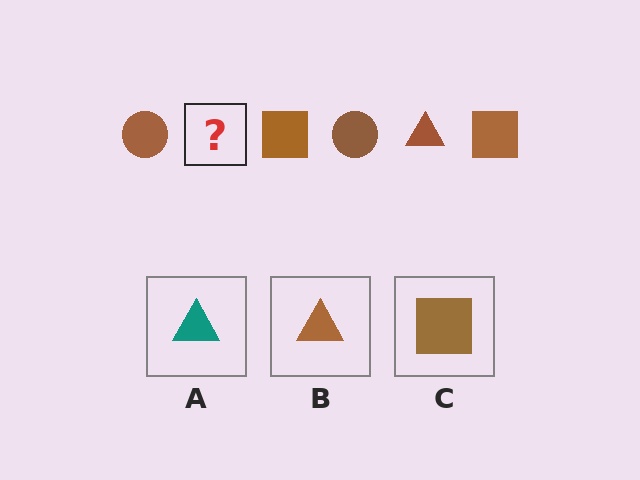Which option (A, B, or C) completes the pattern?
B.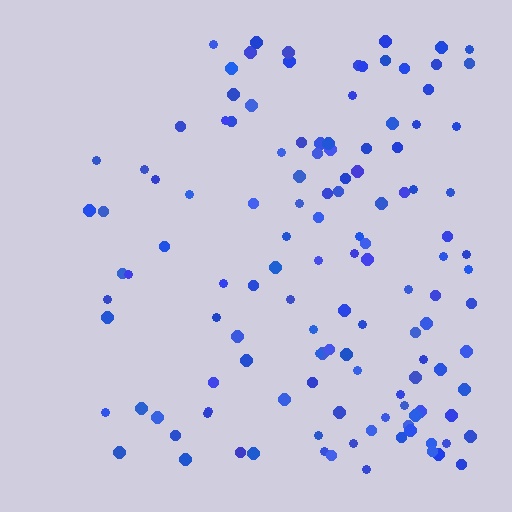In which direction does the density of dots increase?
From left to right, with the right side densest.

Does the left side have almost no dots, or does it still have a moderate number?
Still a moderate number, just noticeably fewer than the right.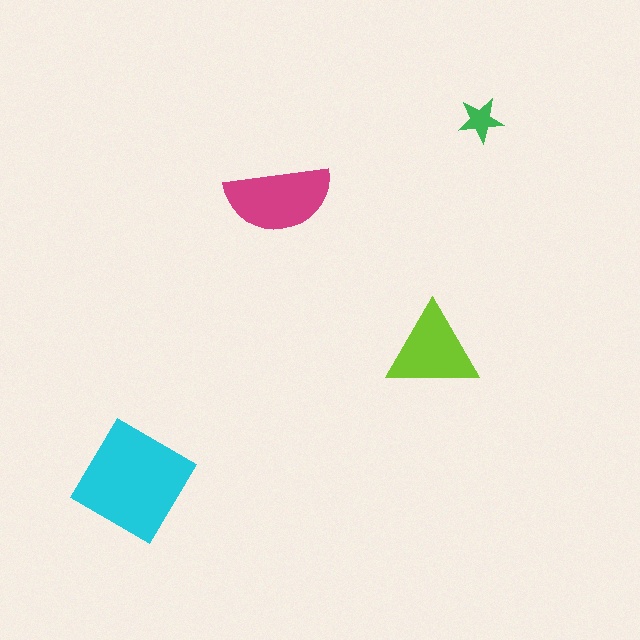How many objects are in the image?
There are 4 objects in the image.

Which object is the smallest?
The green star.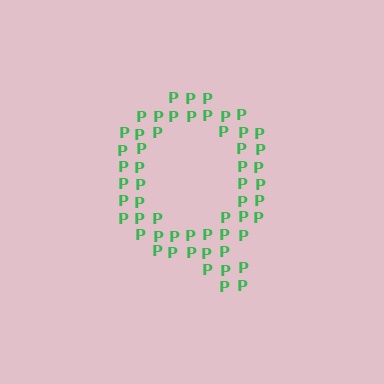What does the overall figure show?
The overall figure shows the letter Q.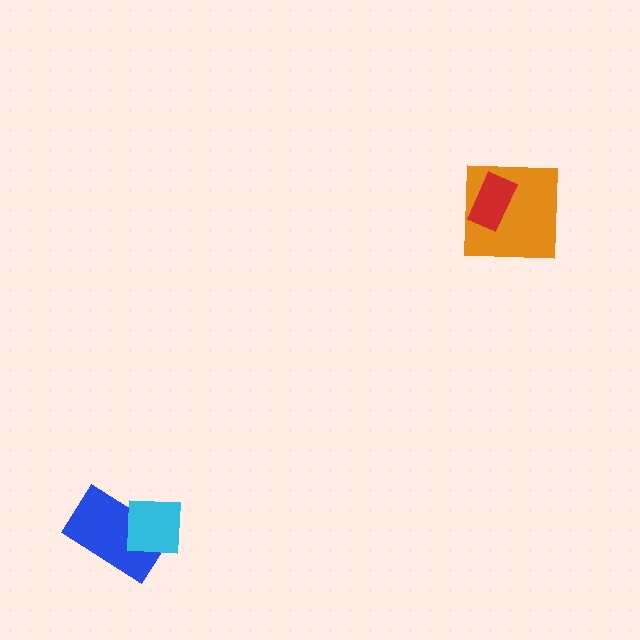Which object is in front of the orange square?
The red rectangle is in front of the orange square.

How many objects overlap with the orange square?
1 object overlaps with the orange square.